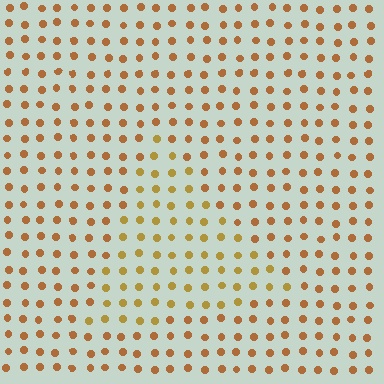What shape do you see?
I see a triangle.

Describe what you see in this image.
The image is filled with small brown elements in a uniform arrangement. A triangle-shaped region is visible where the elements are tinted to a slightly different hue, forming a subtle color boundary.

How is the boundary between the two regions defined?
The boundary is defined purely by a slight shift in hue (about 21 degrees). Spacing, size, and orientation are identical on both sides.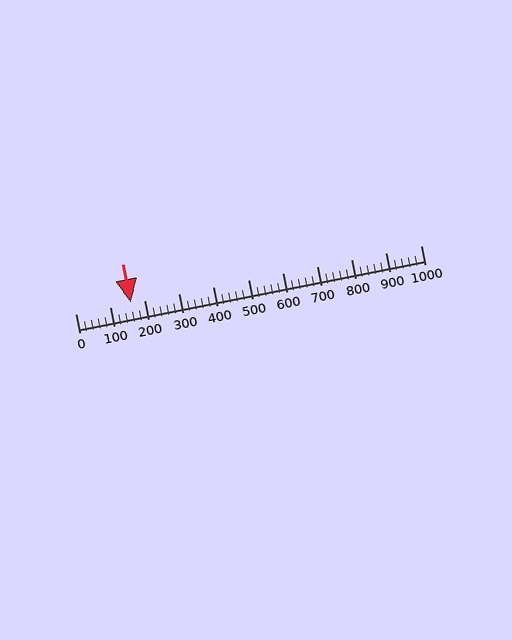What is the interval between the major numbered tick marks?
The major tick marks are spaced 100 units apart.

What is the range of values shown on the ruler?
The ruler shows values from 0 to 1000.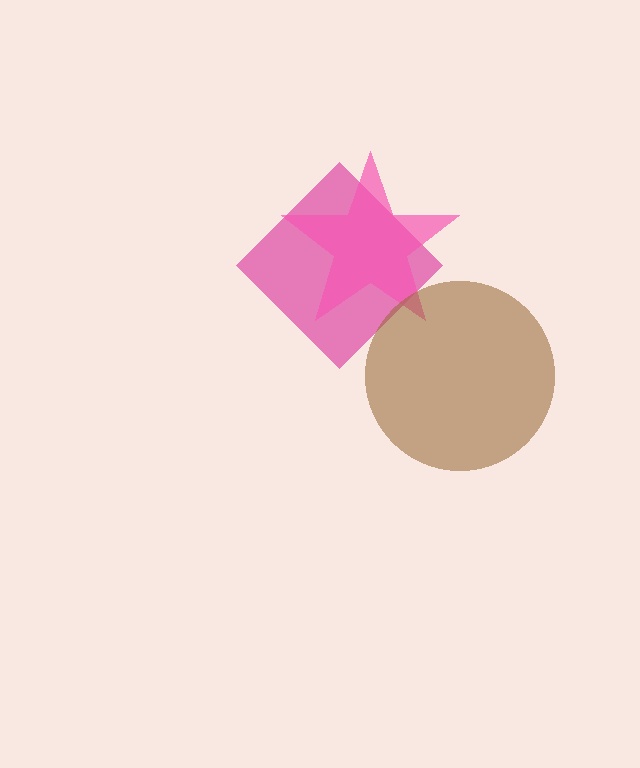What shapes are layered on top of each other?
The layered shapes are: a magenta diamond, a pink star, a brown circle.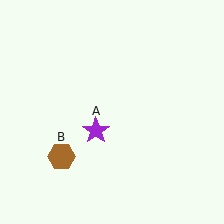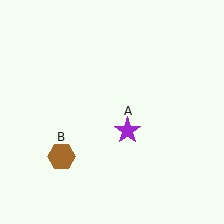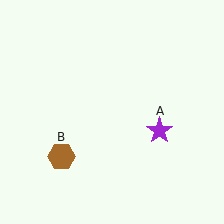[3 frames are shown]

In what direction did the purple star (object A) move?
The purple star (object A) moved right.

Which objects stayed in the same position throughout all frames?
Brown hexagon (object B) remained stationary.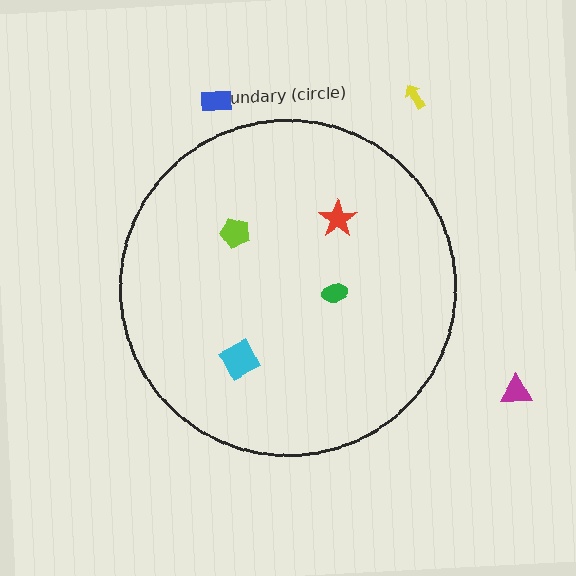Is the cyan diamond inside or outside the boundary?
Inside.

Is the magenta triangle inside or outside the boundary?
Outside.